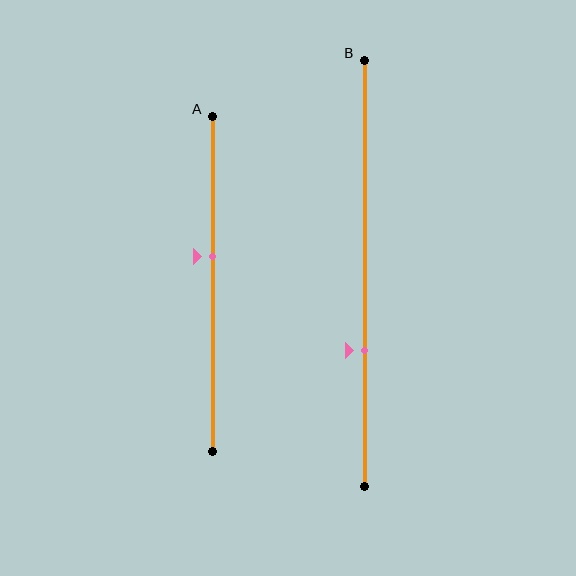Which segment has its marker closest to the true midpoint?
Segment A has its marker closest to the true midpoint.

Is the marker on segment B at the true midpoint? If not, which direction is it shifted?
No, the marker on segment B is shifted downward by about 18% of the segment length.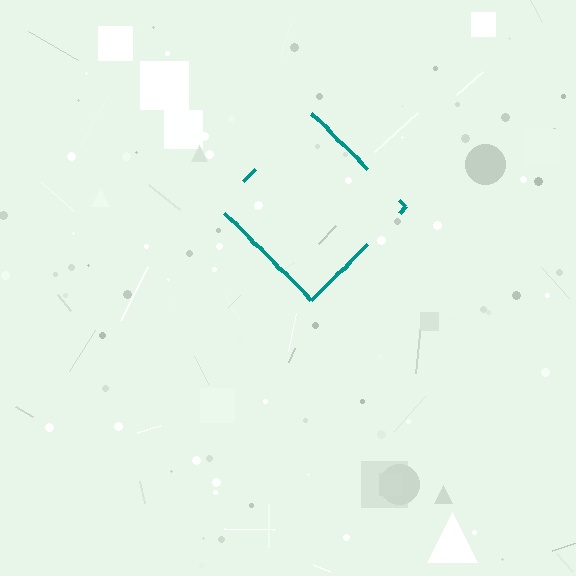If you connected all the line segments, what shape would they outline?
They would outline a diamond.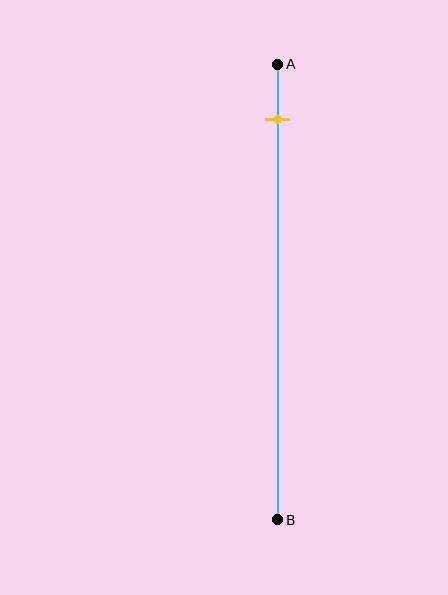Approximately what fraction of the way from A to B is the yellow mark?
The yellow mark is approximately 10% of the way from A to B.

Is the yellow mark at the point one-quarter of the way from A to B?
No, the mark is at about 10% from A, not at the 25% one-quarter point.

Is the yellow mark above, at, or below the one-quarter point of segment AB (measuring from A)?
The yellow mark is above the one-quarter point of segment AB.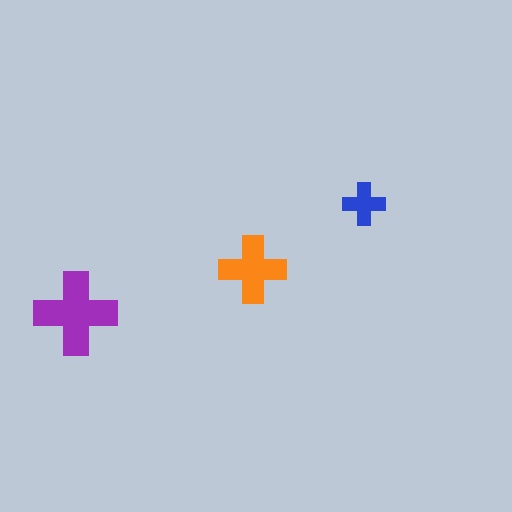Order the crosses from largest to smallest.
the purple one, the orange one, the blue one.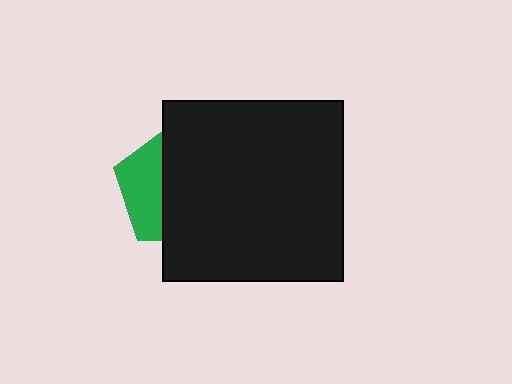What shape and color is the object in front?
The object in front is a black square.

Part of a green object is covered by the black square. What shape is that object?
It is a pentagon.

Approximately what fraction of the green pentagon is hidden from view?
Roughly 66% of the green pentagon is hidden behind the black square.